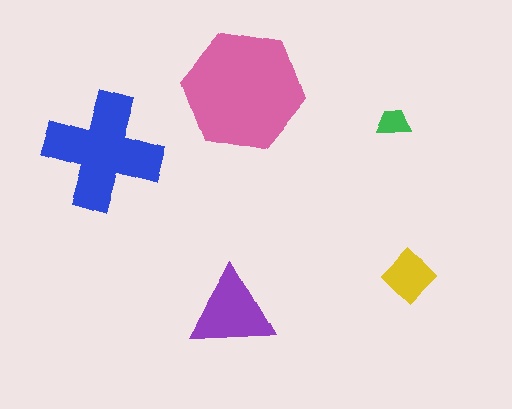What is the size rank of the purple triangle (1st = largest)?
3rd.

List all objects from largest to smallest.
The pink hexagon, the blue cross, the purple triangle, the yellow diamond, the green trapezoid.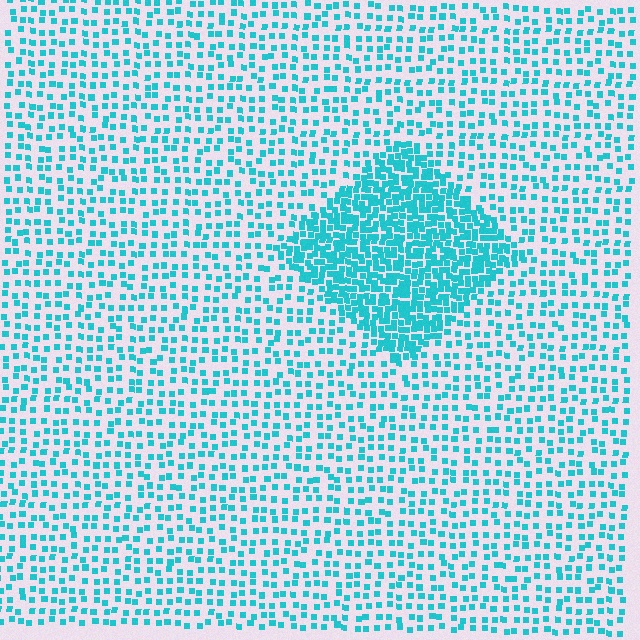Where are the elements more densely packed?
The elements are more densely packed inside the diamond boundary.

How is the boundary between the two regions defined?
The boundary is defined by a change in element density (approximately 2.5x ratio). All elements are the same color, size, and shape.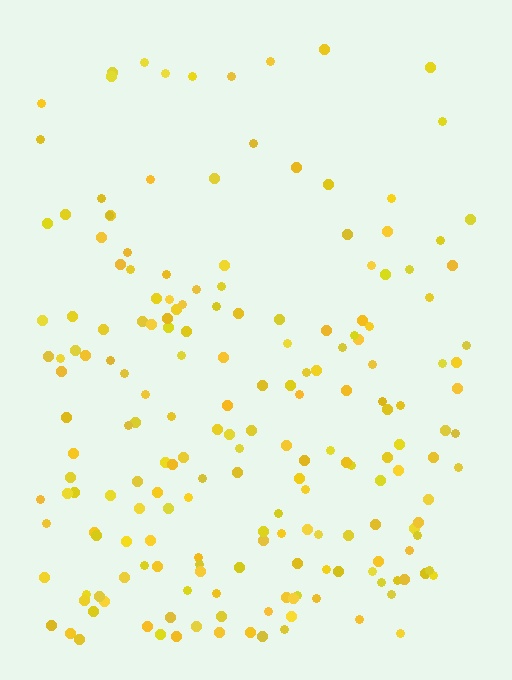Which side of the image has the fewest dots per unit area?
The top.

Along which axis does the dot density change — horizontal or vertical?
Vertical.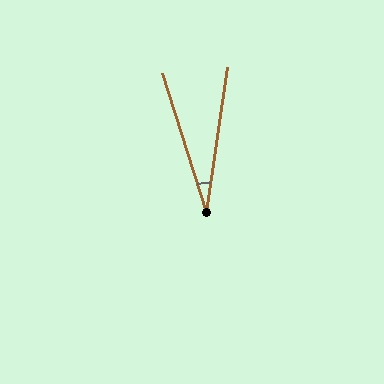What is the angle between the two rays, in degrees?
Approximately 26 degrees.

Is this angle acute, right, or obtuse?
It is acute.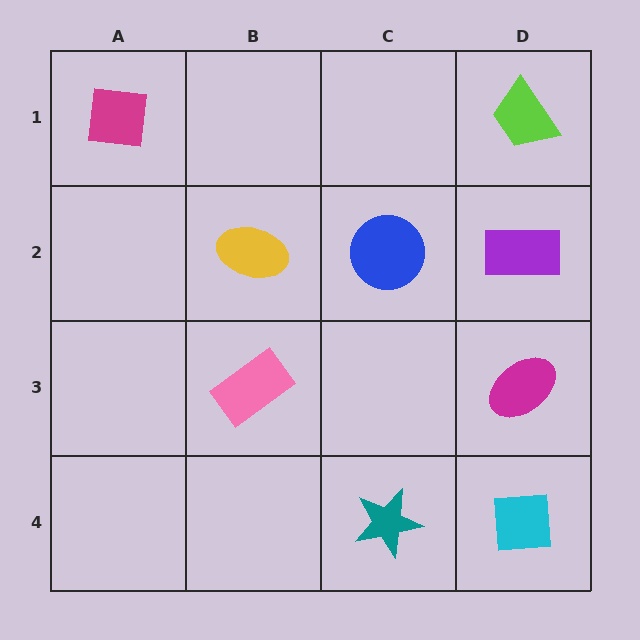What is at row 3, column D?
A magenta ellipse.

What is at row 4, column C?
A teal star.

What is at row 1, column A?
A magenta square.